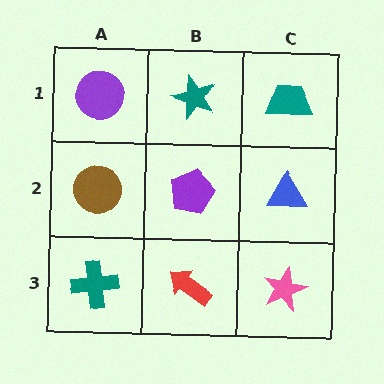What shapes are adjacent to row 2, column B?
A teal star (row 1, column B), a red arrow (row 3, column B), a brown circle (row 2, column A), a blue triangle (row 2, column C).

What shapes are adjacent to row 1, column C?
A blue triangle (row 2, column C), a teal star (row 1, column B).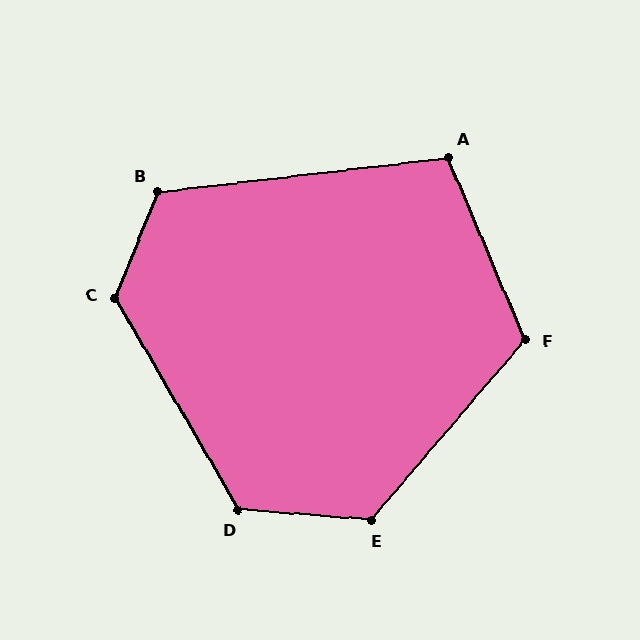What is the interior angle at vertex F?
Approximately 116 degrees (obtuse).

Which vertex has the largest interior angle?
C, at approximately 128 degrees.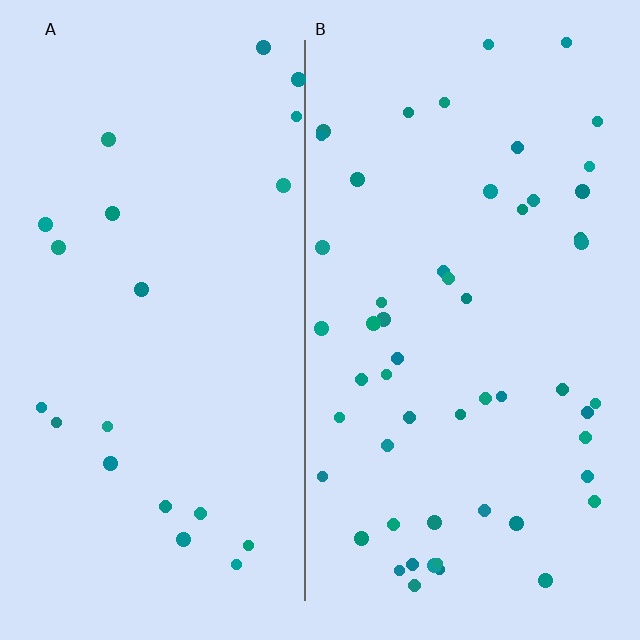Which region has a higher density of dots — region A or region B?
B (the right).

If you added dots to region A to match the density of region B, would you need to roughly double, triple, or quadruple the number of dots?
Approximately triple.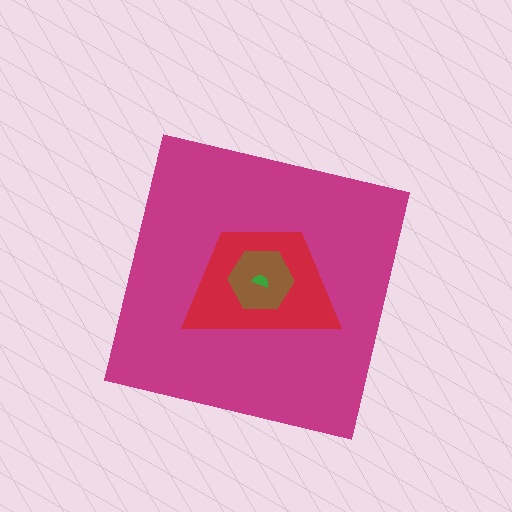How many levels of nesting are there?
4.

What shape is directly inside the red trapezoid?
The brown hexagon.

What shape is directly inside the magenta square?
The red trapezoid.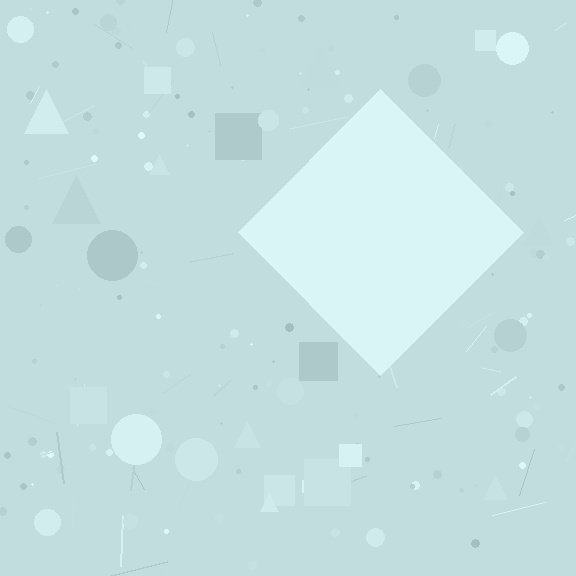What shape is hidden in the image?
A diamond is hidden in the image.